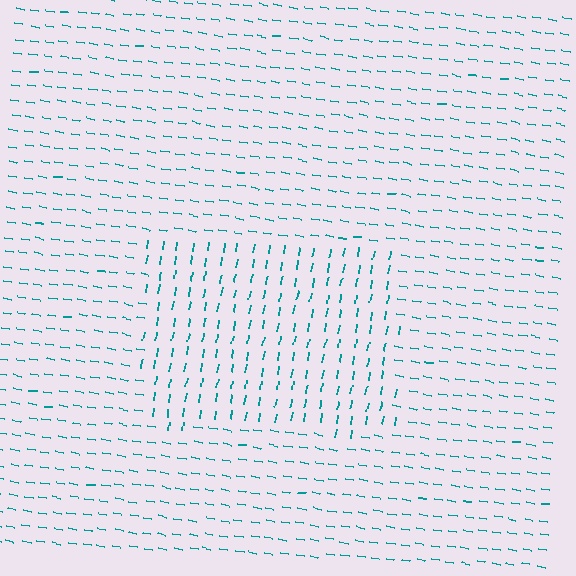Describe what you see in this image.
The image is filled with small teal line segments. A rectangle region in the image has lines oriented differently from the surrounding lines, creating a visible texture boundary.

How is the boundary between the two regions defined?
The boundary is defined purely by a change in line orientation (approximately 90 degrees difference). All lines are the same color and thickness.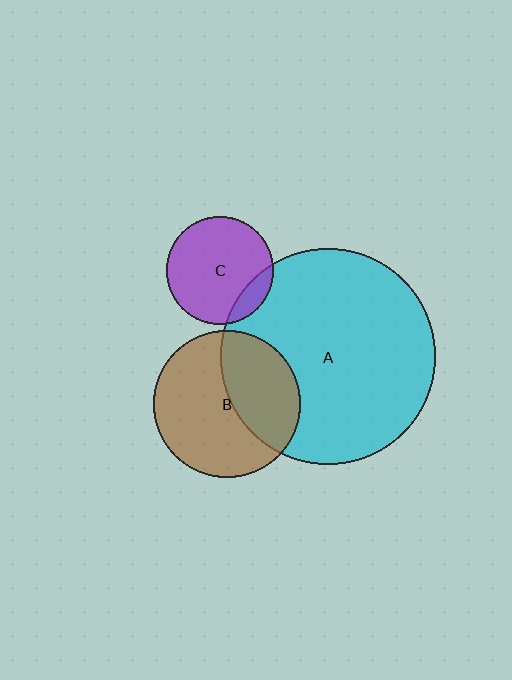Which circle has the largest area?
Circle A (cyan).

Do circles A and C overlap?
Yes.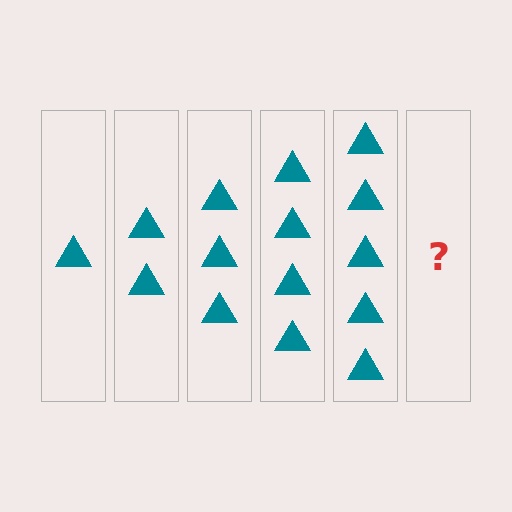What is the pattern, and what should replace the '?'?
The pattern is that each step adds one more triangle. The '?' should be 6 triangles.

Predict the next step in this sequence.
The next step is 6 triangles.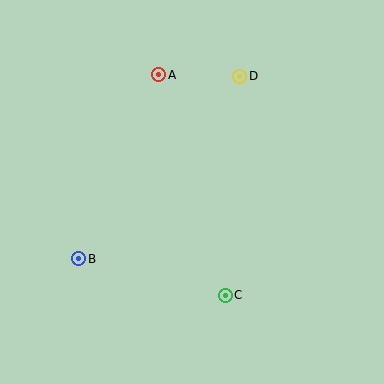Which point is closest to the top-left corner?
Point A is closest to the top-left corner.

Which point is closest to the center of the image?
Point C at (225, 295) is closest to the center.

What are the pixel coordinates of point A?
Point A is at (159, 75).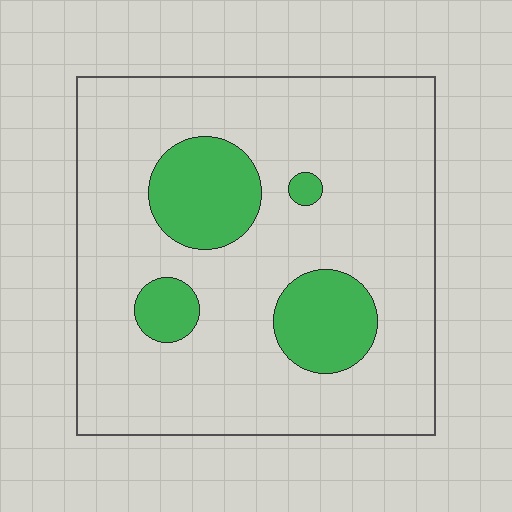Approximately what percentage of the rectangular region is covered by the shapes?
Approximately 20%.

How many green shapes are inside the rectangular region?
4.